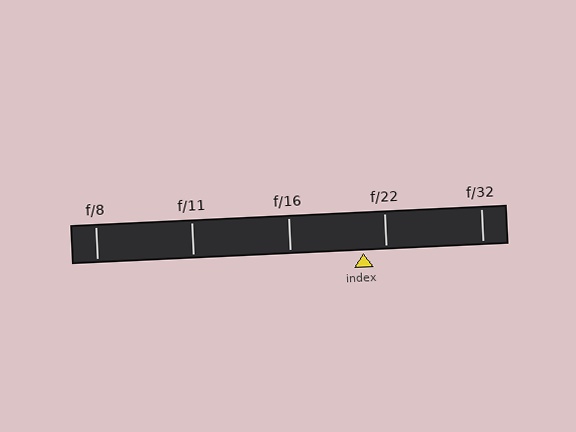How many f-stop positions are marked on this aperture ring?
There are 5 f-stop positions marked.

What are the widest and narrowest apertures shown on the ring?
The widest aperture shown is f/8 and the narrowest is f/32.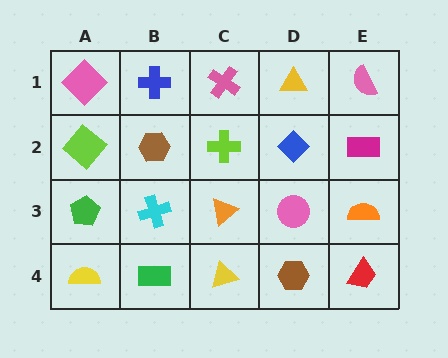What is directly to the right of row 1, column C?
A yellow triangle.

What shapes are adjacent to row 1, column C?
A lime cross (row 2, column C), a blue cross (row 1, column B), a yellow triangle (row 1, column D).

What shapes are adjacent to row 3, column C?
A lime cross (row 2, column C), a yellow triangle (row 4, column C), a cyan cross (row 3, column B), a pink circle (row 3, column D).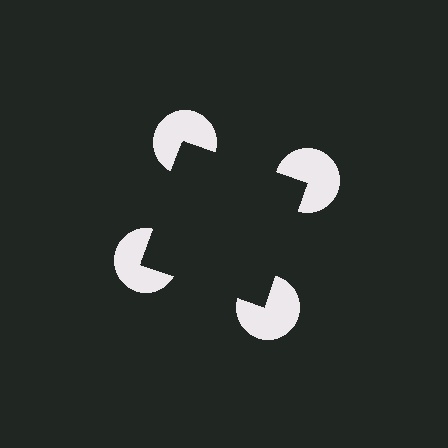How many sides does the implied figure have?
4 sides.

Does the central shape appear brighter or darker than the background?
It typically appears slightly darker than the background, even though no actual brightness change is drawn.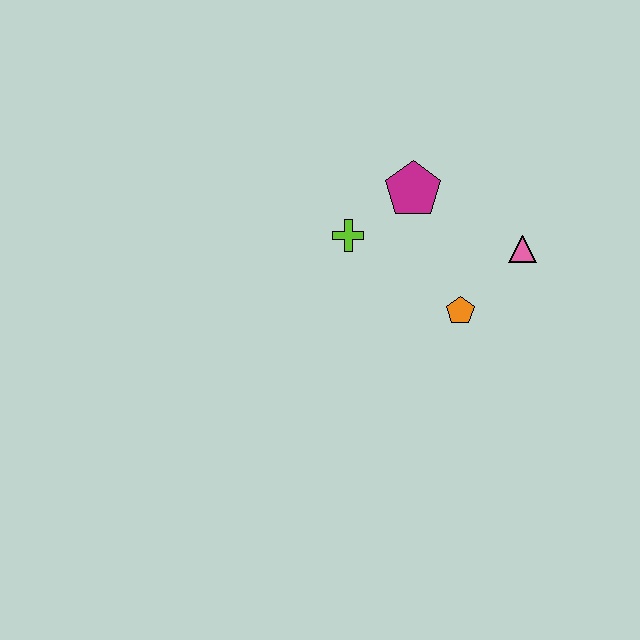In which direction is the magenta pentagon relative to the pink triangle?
The magenta pentagon is to the left of the pink triangle.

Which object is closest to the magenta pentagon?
The lime cross is closest to the magenta pentagon.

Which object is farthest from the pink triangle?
The lime cross is farthest from the pink triangle.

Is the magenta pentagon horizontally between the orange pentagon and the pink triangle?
No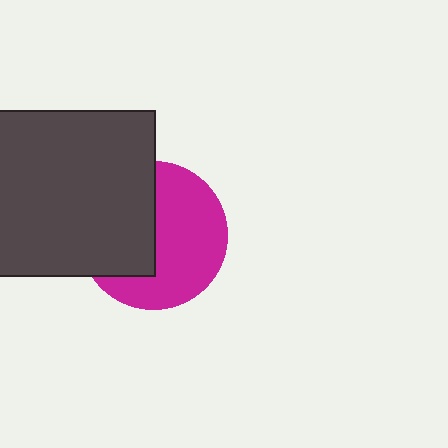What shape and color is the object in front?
The object in front is a dark gray square.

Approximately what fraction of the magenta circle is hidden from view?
Roughly 43% of the magenta circle is hidden behind the dark gray square.